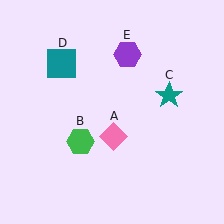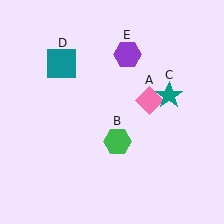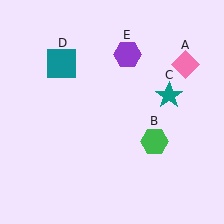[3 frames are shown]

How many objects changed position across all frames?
2 objects changed position: pink diamond (object A), green hexagon (object B).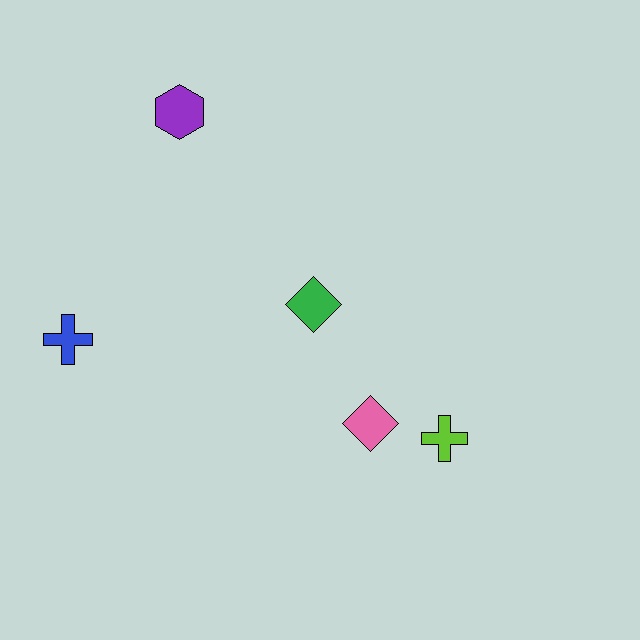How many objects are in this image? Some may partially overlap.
There are 5 objects.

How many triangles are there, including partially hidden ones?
There are no triangles.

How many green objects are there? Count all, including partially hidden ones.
There is 1 green object.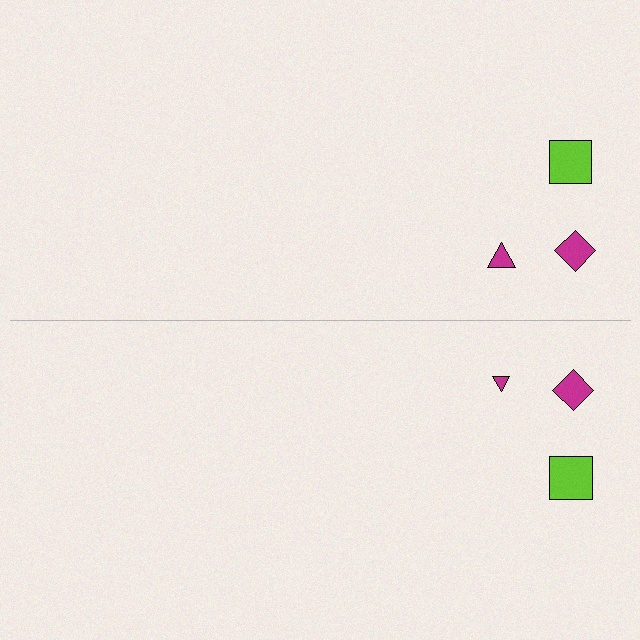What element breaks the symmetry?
The magenta triangle on the bottom side has a different size than its mirror counterpart.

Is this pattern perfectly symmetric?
No, the pattern is not perfectly symmetric. The magenta triangle on the bottom side has a different size than its mirror counterpart.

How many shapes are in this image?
There are 6 shapes in this image.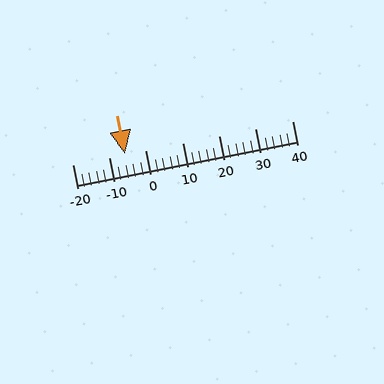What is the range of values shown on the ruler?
The ruler shows values from -20 to 40.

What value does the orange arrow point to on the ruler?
The orange arrow points to approximately -6.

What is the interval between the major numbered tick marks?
The major tick marks are spaced 10 units apart.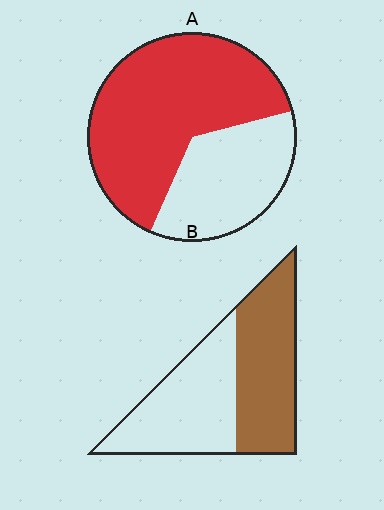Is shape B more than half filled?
Roughly half.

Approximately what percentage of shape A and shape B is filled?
A is approximately 65% and B is approximately 50%.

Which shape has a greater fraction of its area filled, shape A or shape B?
Shape A.